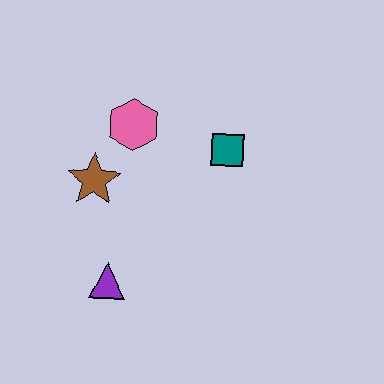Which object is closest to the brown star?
The pink hexagon is closest to the brown star.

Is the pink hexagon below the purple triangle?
No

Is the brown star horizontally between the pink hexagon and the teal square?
No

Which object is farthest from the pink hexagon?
The purple triangle is farthest from the pink hexagon.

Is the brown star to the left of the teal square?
Yes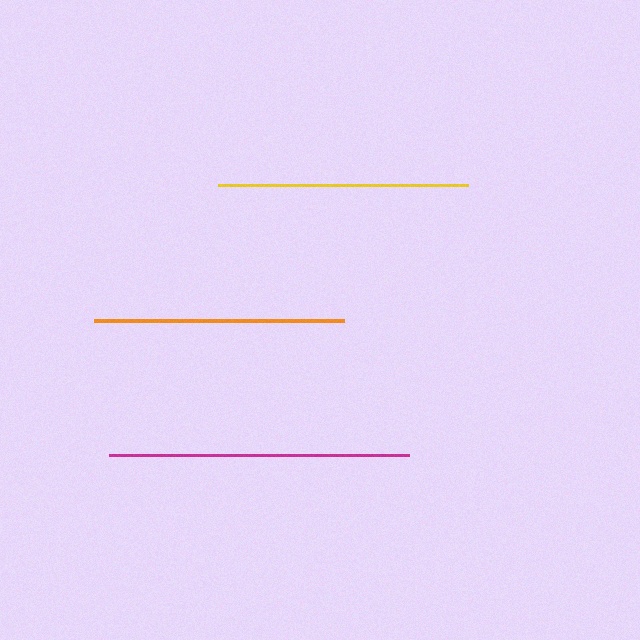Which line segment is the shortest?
The yellow line is the shortest at approximately 250 pixels.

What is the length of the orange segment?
The orange segment is approximately 250 pixels long.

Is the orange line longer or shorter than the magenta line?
The magenta line is longer than the orange line.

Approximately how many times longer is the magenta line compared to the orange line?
The magenta line is approximately 1.2 times the length of the orange line.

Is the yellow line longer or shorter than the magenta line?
The magenta line is longer than the yellow line.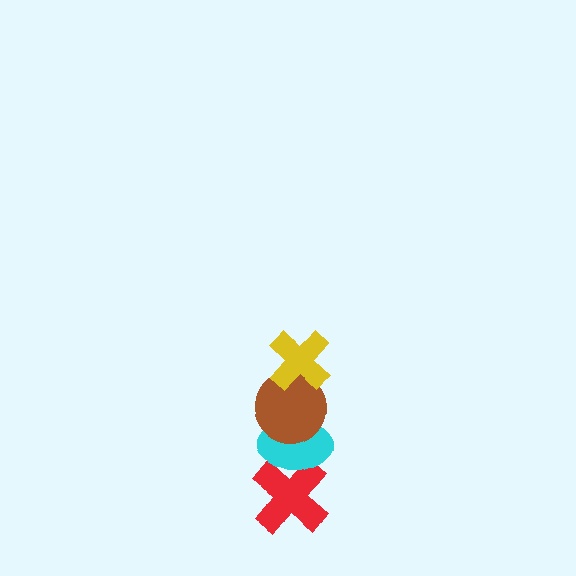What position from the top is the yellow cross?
The yellow cross is 1st from the top.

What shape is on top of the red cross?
The cyan ellipse is on top of the red cross.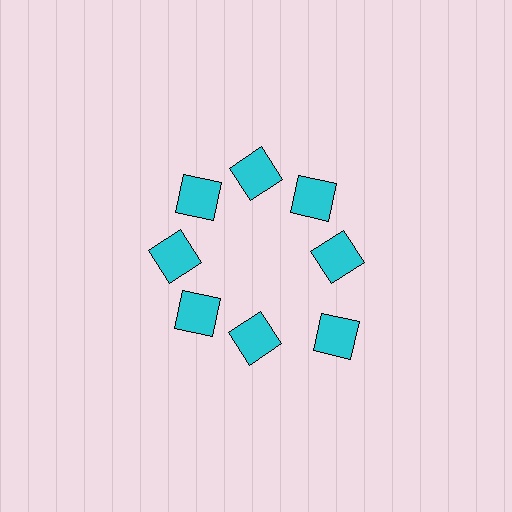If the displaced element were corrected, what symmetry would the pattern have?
It would have 8-fold rotational symmetry — the pattern would map onto itself every 45 degrees.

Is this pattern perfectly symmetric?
No. The 8 cyan squares are arranged in a ring, but one element near the 4 o'clock position is pushed outward from the center, breaking the 8-fold rotational symmetry.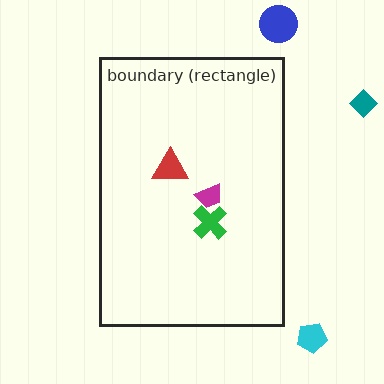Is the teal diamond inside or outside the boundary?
Outside.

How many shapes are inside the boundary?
3 inside, 3 outside.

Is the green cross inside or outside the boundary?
Inside.